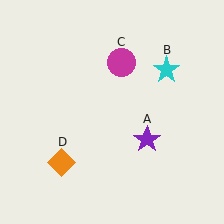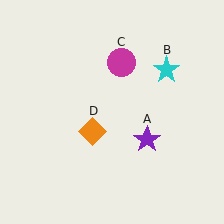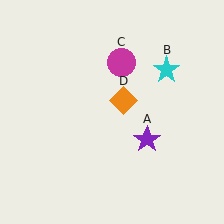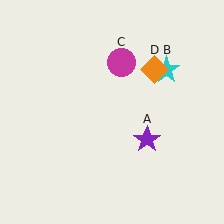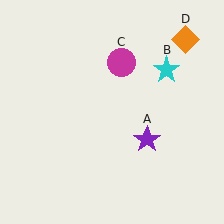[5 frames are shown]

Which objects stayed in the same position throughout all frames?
Purple star (object A) and cyan star (object B) and magenta circle (object C) remained stationary.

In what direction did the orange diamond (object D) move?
The orange diamond (object D) moved up and to the right.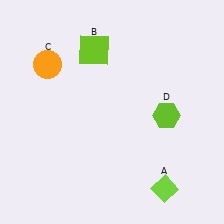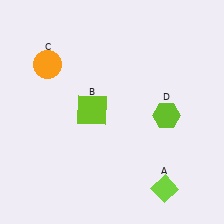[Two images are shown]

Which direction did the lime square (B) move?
The lime square (B) moved down.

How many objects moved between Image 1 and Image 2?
1 object moved between the two images.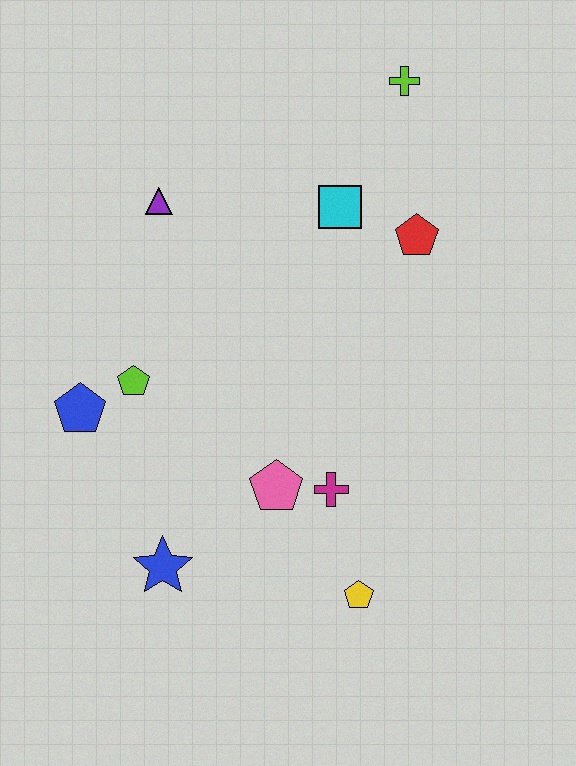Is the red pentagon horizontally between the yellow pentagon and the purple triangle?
No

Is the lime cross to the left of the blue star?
No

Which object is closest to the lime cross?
The cyan square is closest to the lime cross.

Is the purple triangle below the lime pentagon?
No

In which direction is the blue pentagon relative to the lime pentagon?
The blue pentagon is to the left of the lime pentagon.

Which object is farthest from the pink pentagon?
The lime cross is farthest from the pink pentagon.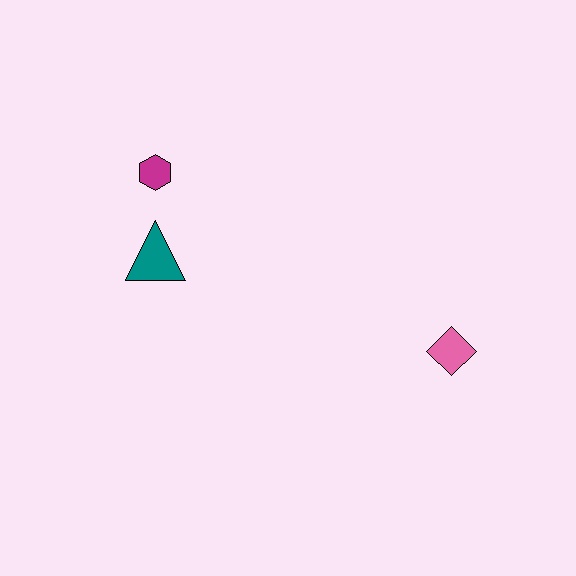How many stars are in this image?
There are no stars.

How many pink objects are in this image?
There is 1 pink object.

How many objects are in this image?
There are 3 objects.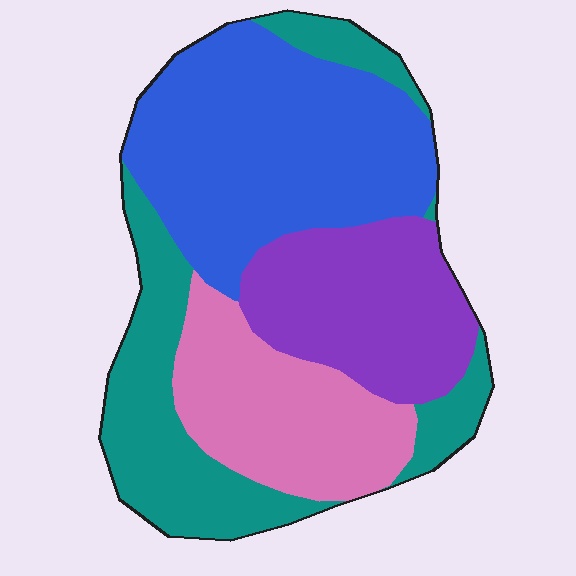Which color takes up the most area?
Blue, at roughly 35%.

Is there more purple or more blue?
Blue.